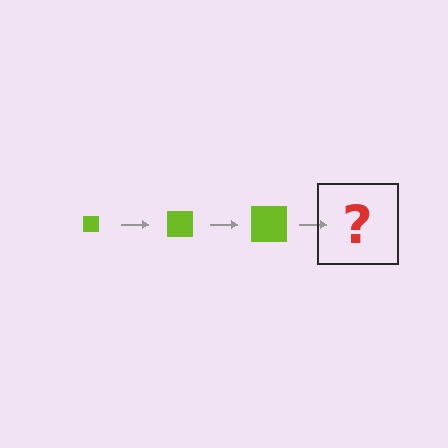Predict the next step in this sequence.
The next step is a lime square, larger than the previous one.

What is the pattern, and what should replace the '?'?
The pattern is that the square gets progressively larger each step. The '?' should be a lime square, larger than the previous one.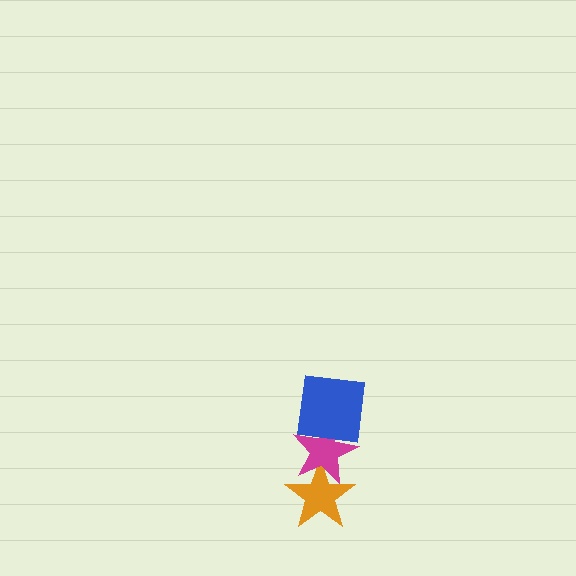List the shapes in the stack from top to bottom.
From top to bottom: the blue square, the magenta star, the orange star.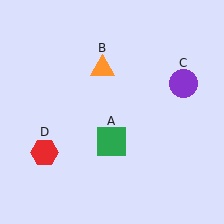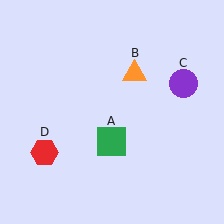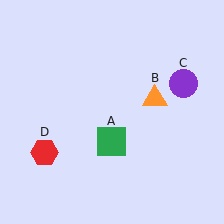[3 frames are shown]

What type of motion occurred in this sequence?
The orange triangle (object B) rotated clockwise around the center of the scene.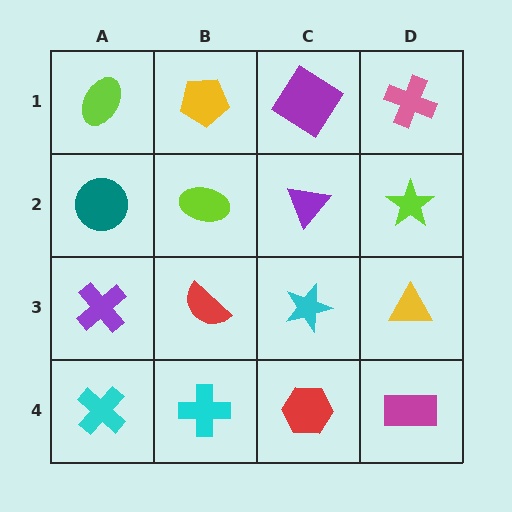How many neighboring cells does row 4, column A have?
2.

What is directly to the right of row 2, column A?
A lime ellipse.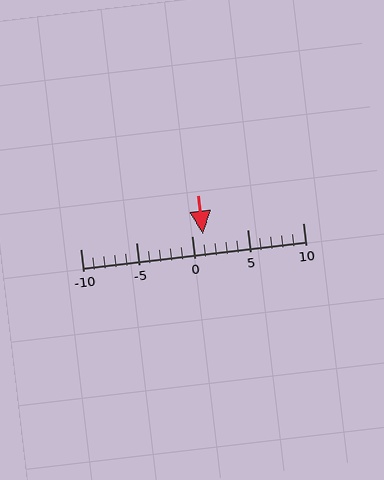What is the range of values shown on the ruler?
The ruler shows values from -10 to 10.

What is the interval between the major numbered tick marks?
The major tick marks are spaced 5 units apart.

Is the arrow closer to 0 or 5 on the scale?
The arrow is closer to 0.